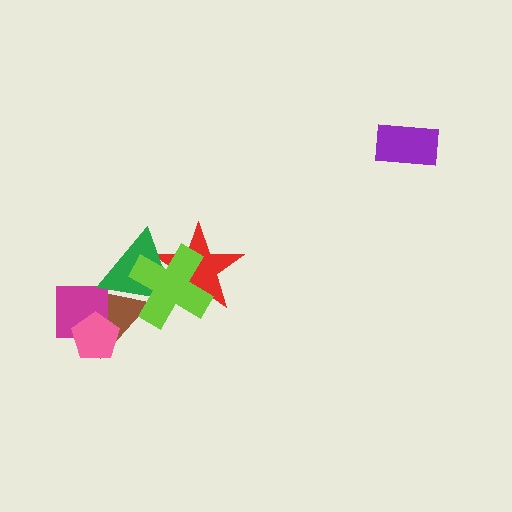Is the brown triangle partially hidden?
Yes, it is partially covered by another shape.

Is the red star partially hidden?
Yes, it is partially covered by another shape.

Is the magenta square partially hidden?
Yes, it is partially covered by another shape.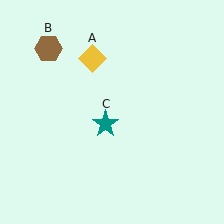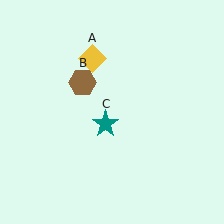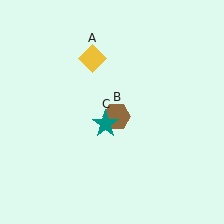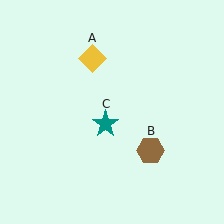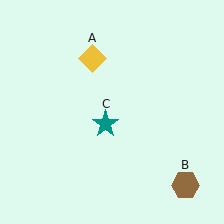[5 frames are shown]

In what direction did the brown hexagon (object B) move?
The brown hexagon (object B) moved down and to the right.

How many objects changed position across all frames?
1 object changed position: brown hexagon (object B).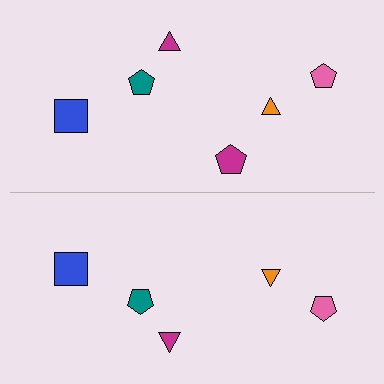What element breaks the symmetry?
A magenta pentagon is missing from the bottom side.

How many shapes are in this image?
There are 11 shapes in this image.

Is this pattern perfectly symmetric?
No, the pattern is not perfectly symmetric. A magenta pentagon is missing from the bottom side.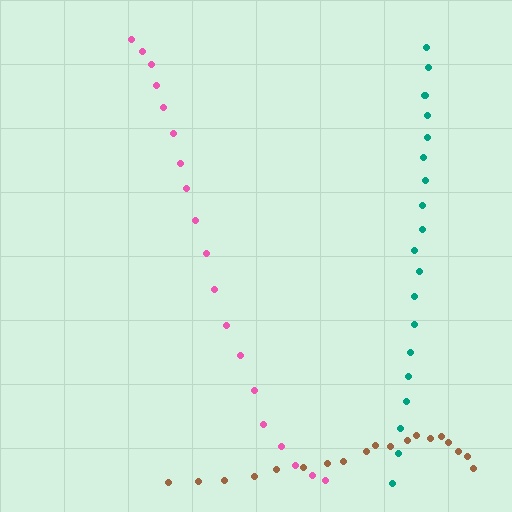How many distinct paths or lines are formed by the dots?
There are 3 distinct paths.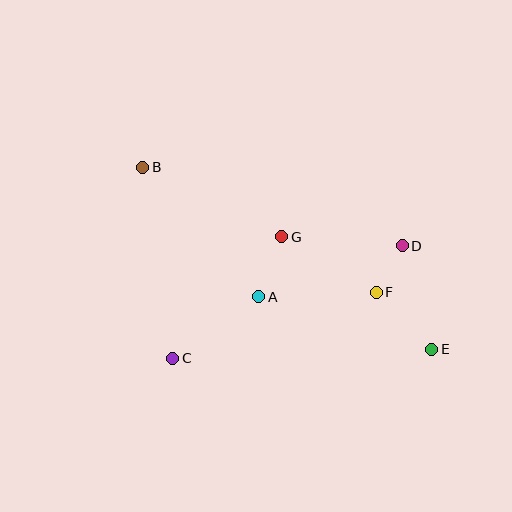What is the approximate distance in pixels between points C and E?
The distance between C and E is approximately 259 pixels.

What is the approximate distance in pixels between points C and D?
The distance between C and D is approximately 256 pixels.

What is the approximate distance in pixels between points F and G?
The distance between F and G is approximately 109 pixels.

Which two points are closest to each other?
Points D and F are closest to each other.